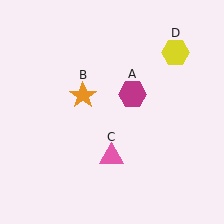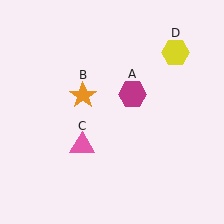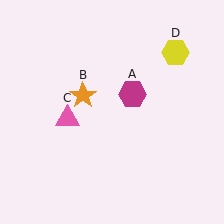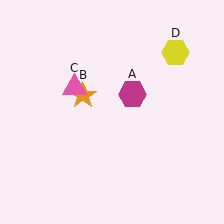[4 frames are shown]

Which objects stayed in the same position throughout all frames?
Magenta hexagon (object A) and orange star (object B) and yellow hexagon (object D) remained stationary.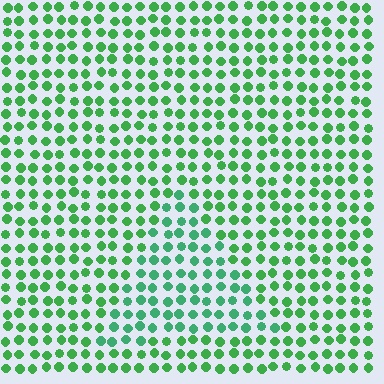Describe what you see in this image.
The image is filled with small green elements in a uniform arrangement. A triangle-shaped region is visible where the elements are tinted to a slightly different hue, forming a subtle color boundary.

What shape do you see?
I see a triangle.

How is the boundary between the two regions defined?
The boundary is defined purely by a slight shift in hue (about 21 degrees). Spacing, size, and orientation are identical on both sides.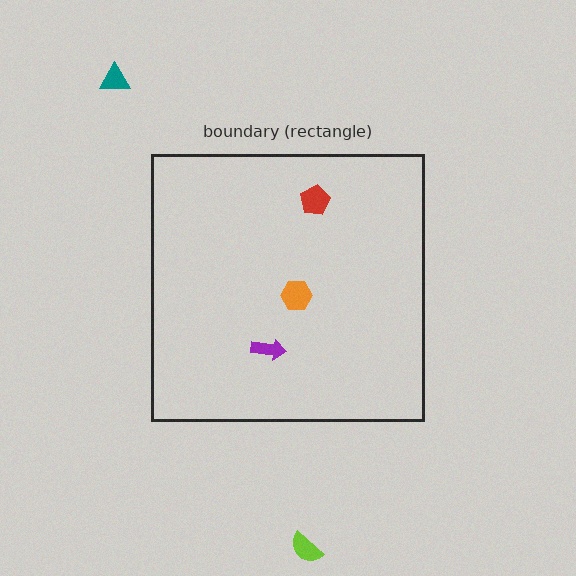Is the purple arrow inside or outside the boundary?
Inside.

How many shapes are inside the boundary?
3 inside, 2 outside.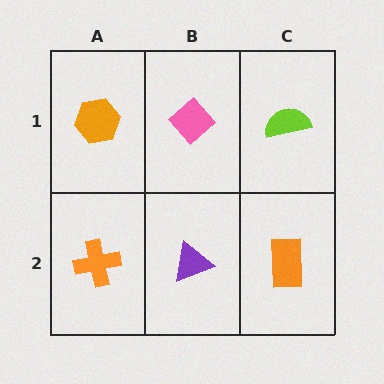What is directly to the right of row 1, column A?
A pink diamond.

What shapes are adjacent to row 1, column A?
An orange cross (row 2, column A), a pink diamond (row 1, column B).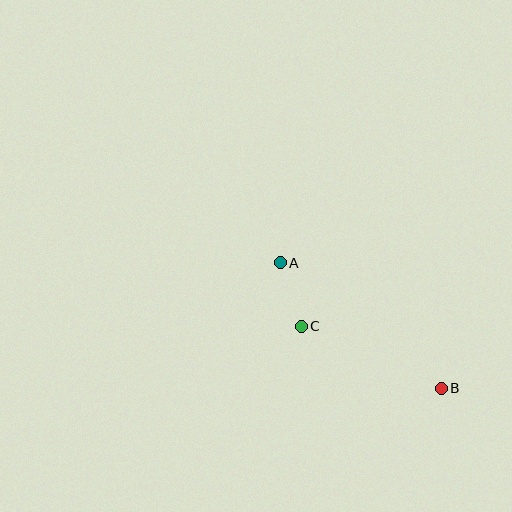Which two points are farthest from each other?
Points A and B are farthest from each other.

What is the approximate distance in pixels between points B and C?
The distance between B and C is approximately 153 pixels.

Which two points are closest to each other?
Points A and C are closest to each other.